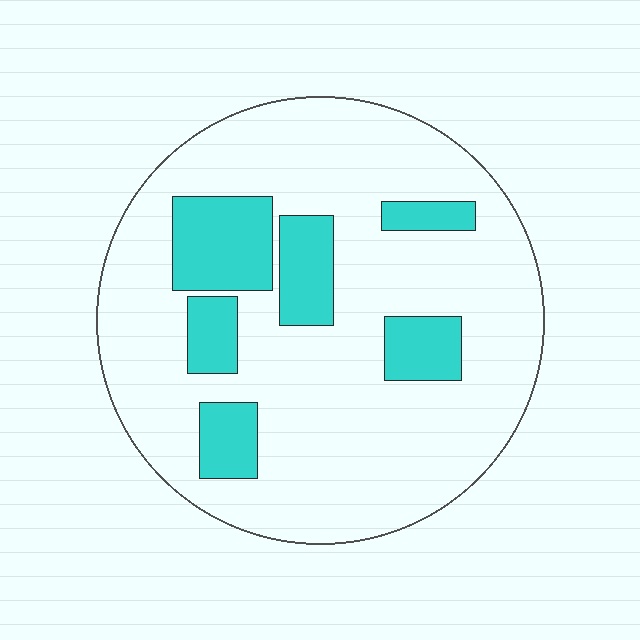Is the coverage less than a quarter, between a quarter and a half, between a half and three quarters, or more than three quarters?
Less than a quarter.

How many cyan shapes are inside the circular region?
6.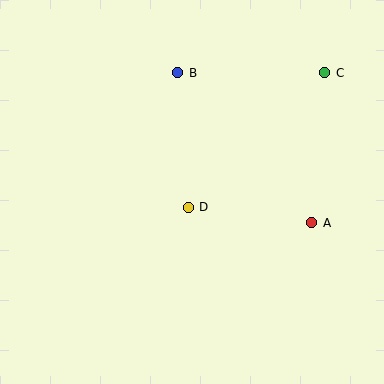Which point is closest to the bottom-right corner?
Point A is closest to the bottom-right corner.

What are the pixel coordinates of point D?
Point D is at (188, 207).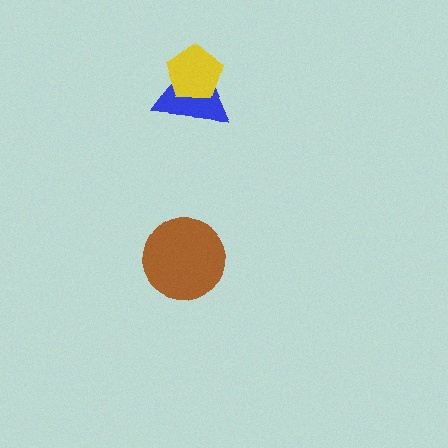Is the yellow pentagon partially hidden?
No, no other shape covers it.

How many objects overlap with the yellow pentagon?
1 object overlaps with the yellow pentagon.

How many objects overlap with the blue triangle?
1 object overlaps with the blue triangle.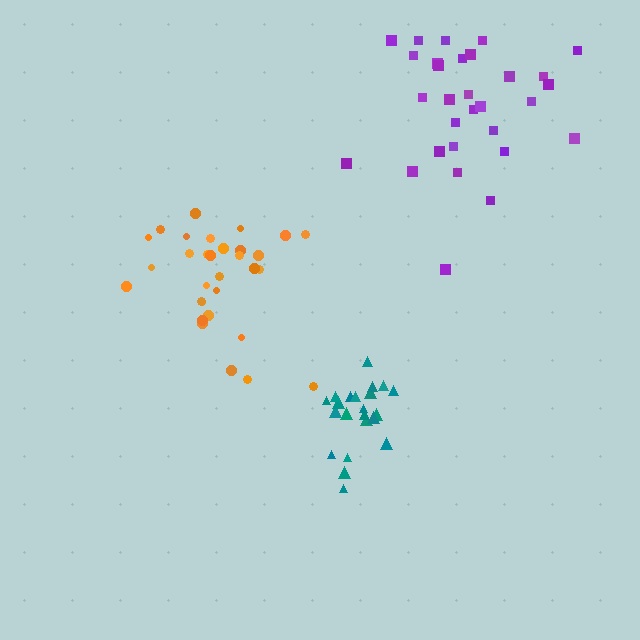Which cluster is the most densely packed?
Teal.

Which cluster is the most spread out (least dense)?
Purple.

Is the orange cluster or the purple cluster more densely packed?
Orange.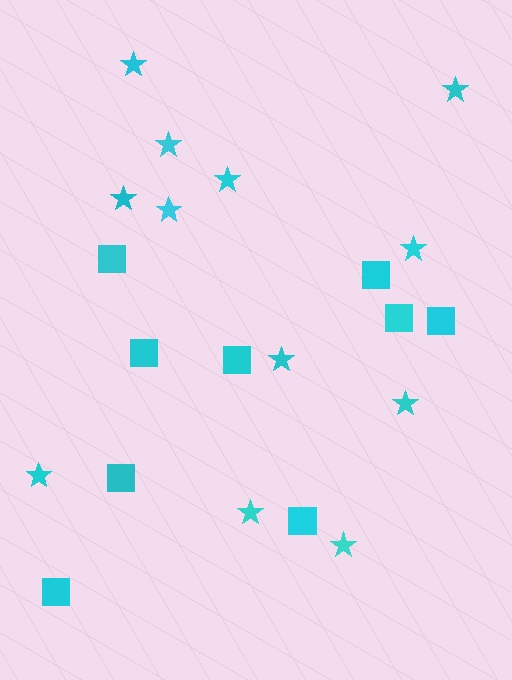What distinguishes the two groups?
There are 2 groups: one group of squares (9) and one group of stars (12).